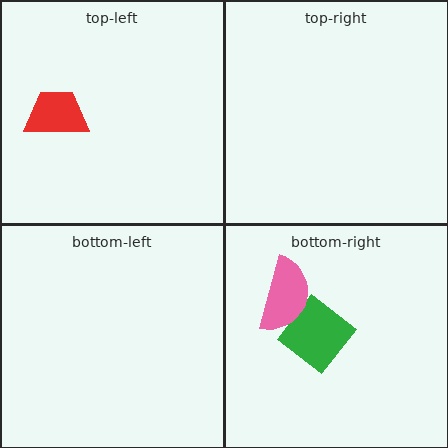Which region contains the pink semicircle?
The bottom-right region.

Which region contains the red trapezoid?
The top-left region.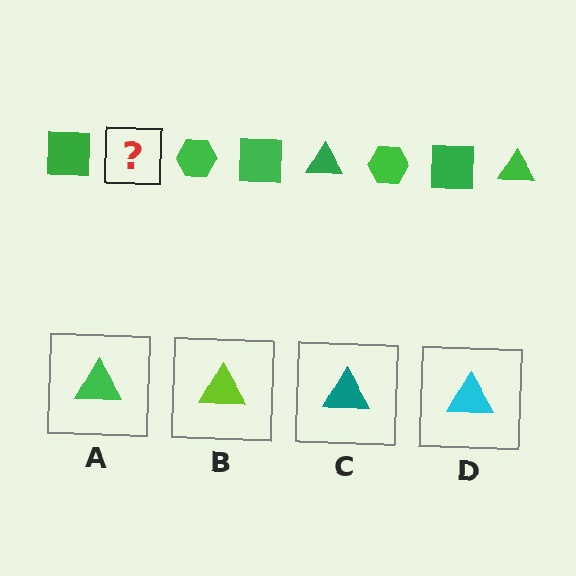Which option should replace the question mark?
Option A.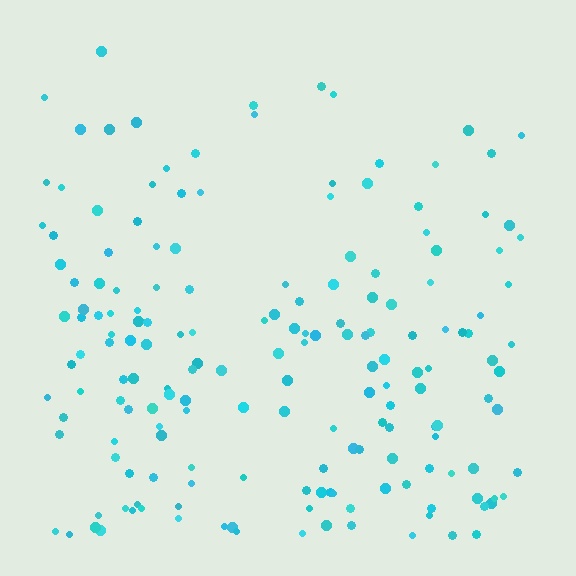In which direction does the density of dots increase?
From top to bottom, with the bottom side densest.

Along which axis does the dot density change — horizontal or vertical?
Vertical.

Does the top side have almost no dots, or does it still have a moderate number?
Still a moderate number, just noticeably fewer than the bottom.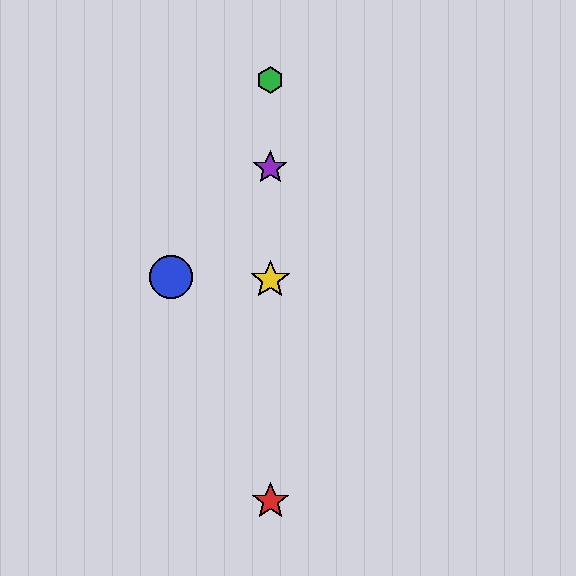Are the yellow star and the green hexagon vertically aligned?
Yes, both are at x≈270.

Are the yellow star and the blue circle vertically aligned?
No, the yellow star is at x≈270 and the blue circle is at x≈171.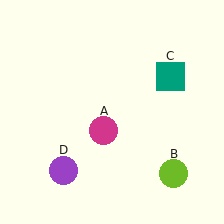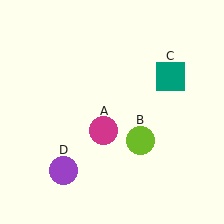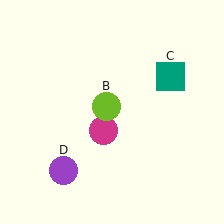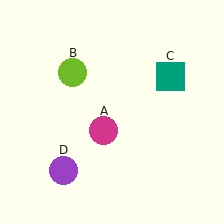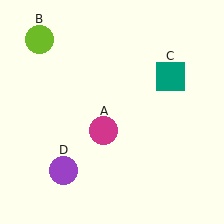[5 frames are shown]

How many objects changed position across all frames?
1 object changed position: lime circle (object B).